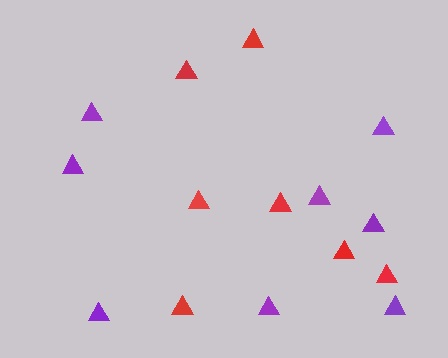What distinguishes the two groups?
There are 2 groups: one group of purple triangles (8) and one group of red triangles (7).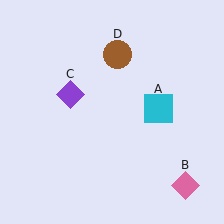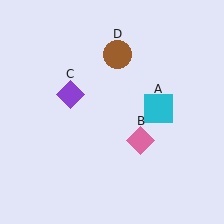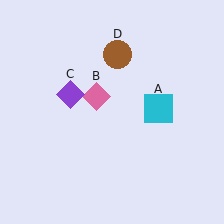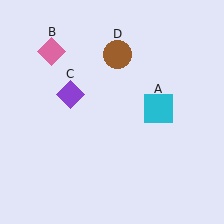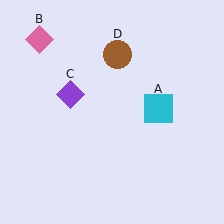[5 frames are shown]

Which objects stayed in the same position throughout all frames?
Cyan square (object A) and purple diamond (object C) and brown circle (object D) remained stationary.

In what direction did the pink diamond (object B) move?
The pink diamond (object B) moved up and to the left.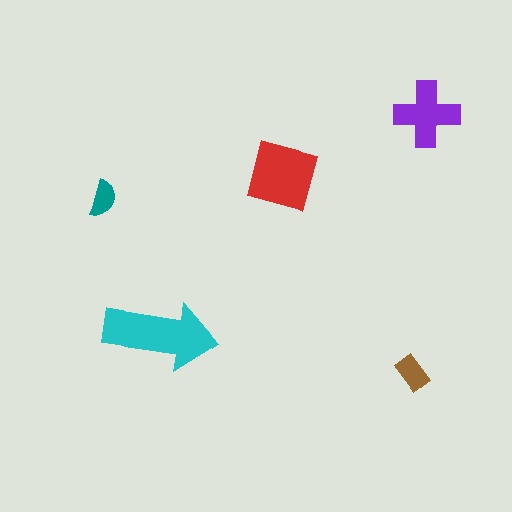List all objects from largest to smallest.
The cyan arrow, the red square, the purple cross, the brown rectangle, the teal semicircle.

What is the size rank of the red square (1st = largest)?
2nd.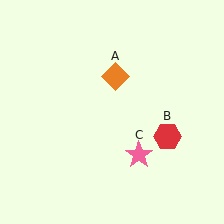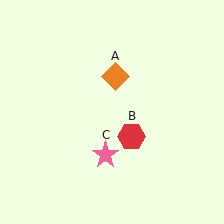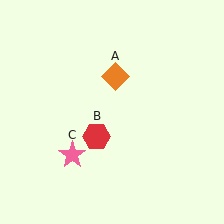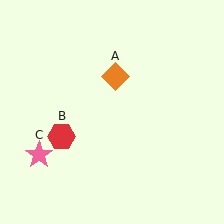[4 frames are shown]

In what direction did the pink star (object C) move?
The pink star (object C) moved left.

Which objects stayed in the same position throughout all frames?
Orange diamond (object A) remained stationary.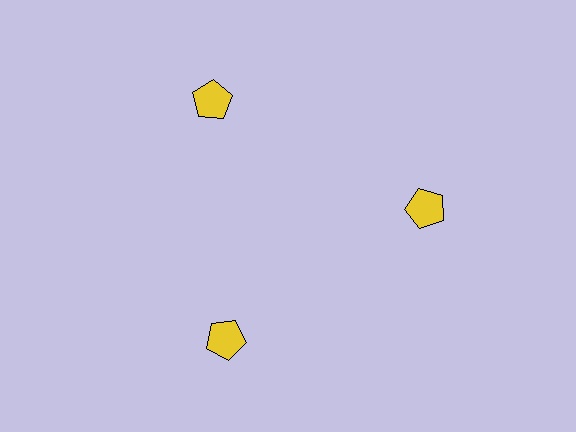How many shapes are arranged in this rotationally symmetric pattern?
There are 3 shapes, arranged in 3 groups of 1.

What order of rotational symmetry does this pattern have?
This pattern has 3-fold rotational symmetry.